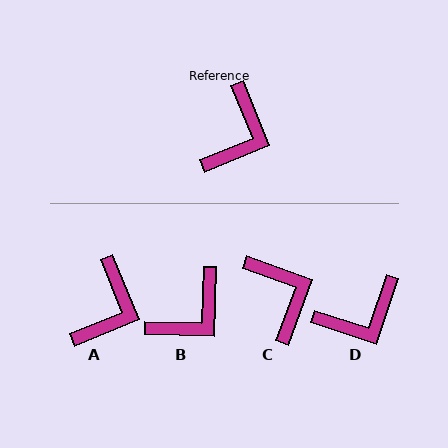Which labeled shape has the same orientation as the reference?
A.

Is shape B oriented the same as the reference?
No, it is off by about 24 degrees.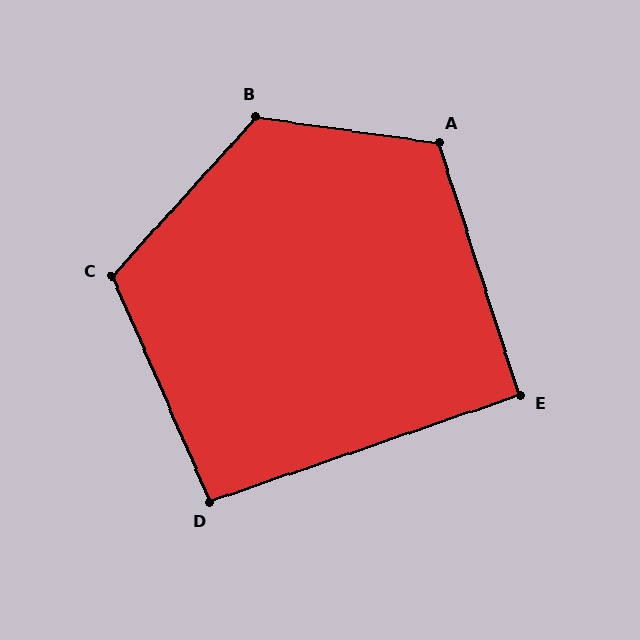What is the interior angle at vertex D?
Approximately 94 degrees (approximately right).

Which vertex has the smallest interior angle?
E, at approximately 91 degrees.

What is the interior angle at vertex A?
Approximately 116 degrees (obtuse).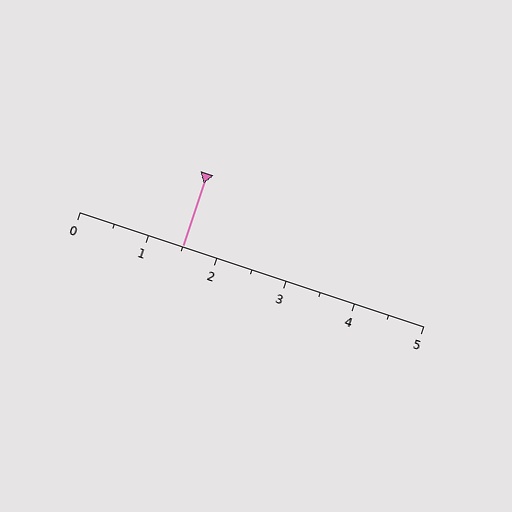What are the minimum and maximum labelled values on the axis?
The axis runs from 0 to 5.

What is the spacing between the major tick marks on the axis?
The major ticks are spaced 1 apart.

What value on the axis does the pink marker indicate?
The marker indicates approximately 1.5.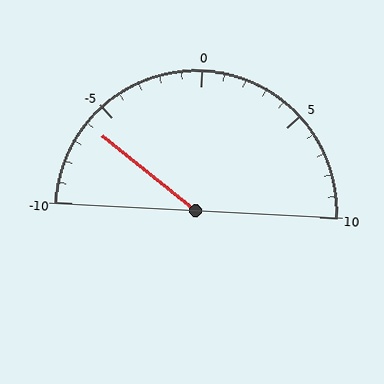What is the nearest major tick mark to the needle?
The nearest major tick mark is -5.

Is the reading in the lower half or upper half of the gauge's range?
The reading is in the lower half of the range (-10 to 10).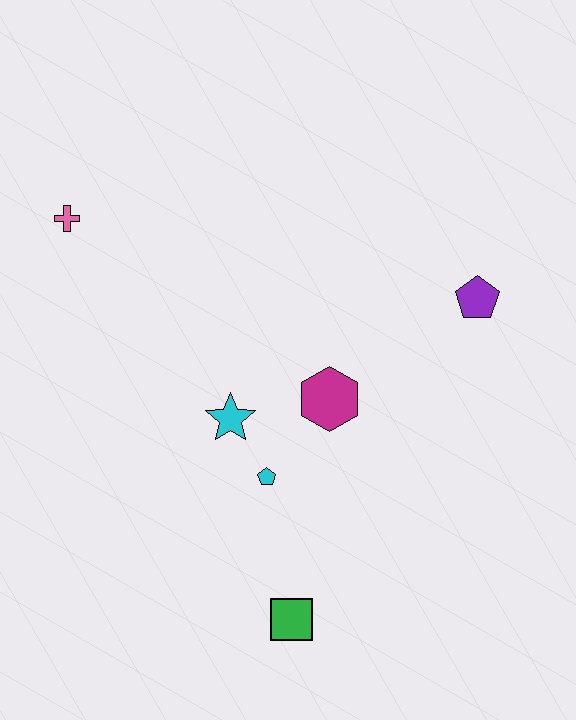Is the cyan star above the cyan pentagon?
Yes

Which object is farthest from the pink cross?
The green square is farthest from the pink cross.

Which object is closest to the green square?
The cyan pentagon is closest to the green square.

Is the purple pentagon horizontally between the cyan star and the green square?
No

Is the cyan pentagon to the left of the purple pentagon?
Yes